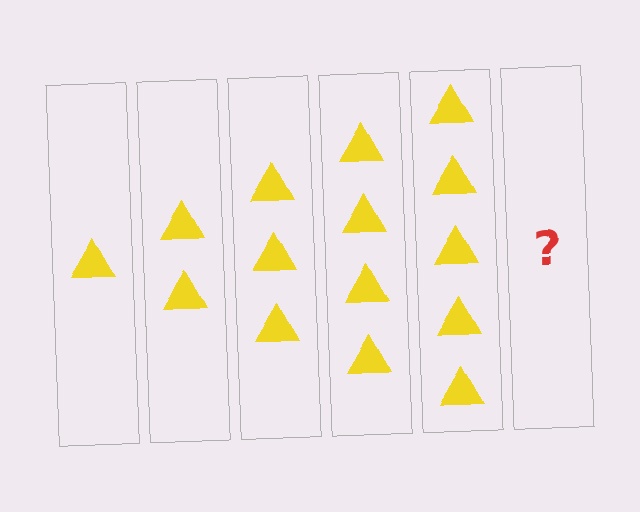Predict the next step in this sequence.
The next step is 6 triangles.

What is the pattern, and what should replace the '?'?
The pattern is that each step adds one more triangle. The '?' should be 6 triangles.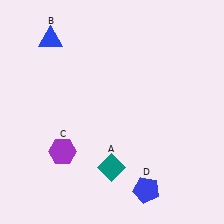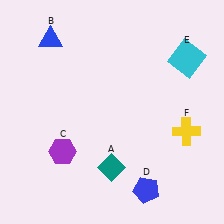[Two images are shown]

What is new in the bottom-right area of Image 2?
A yellow cross (F) was added in the bottom-right area of Image 2.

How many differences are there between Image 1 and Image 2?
There are 2 differences between the two images.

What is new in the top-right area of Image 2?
A cyan square (E) was added in the top-right area of Image 2.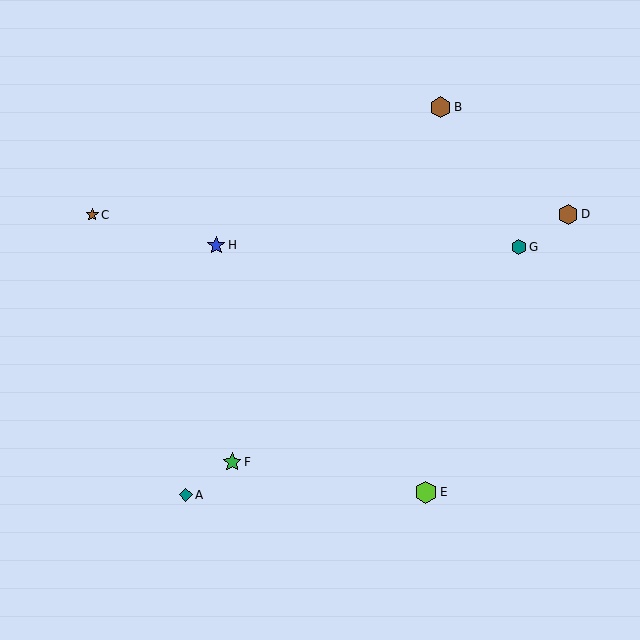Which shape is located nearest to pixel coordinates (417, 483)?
The lime hexagon (labeled E) at (426, 492) is nearest to that location.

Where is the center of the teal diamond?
The center of the teal diamond is at (186, 495).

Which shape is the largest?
The lime hexagon (labeled E) is the largest.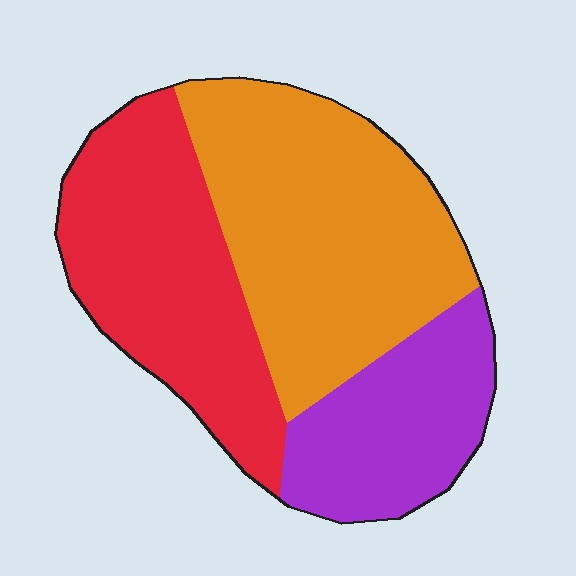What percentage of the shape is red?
Red takes up between a quarter and a half of the shape.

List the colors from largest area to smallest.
From largest to smallest: orange, red, purple.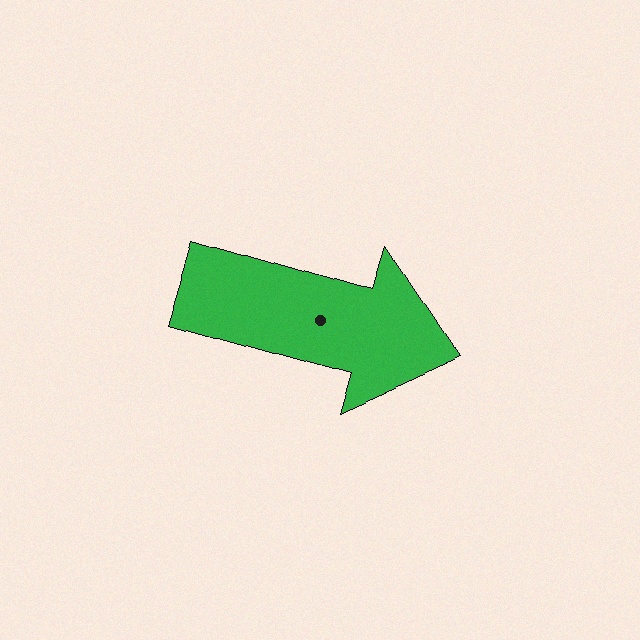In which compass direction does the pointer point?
East.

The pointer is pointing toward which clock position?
Roughly 4 o'clock.